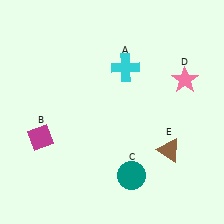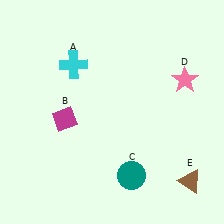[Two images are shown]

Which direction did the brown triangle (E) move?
The brown triangle (E) moved down.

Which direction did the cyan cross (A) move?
The cyan cross (A) moved left.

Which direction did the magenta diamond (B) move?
The magenta diamond (B) moved right.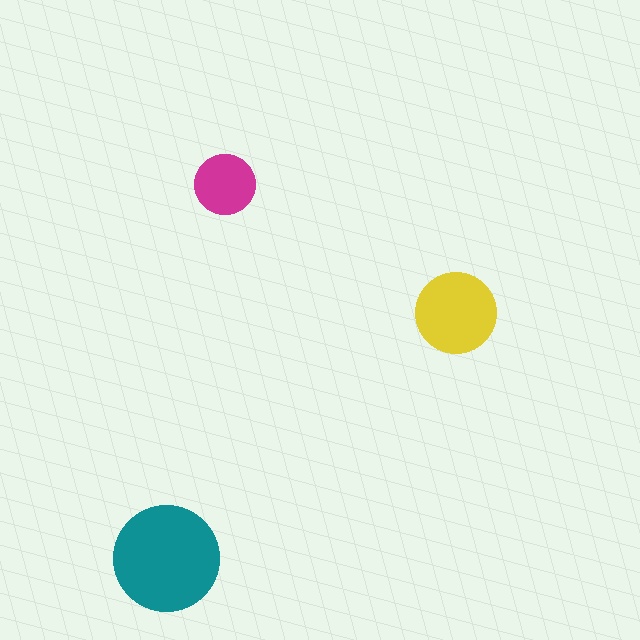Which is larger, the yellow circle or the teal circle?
The teal one.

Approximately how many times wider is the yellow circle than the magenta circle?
About 1.5 times wider.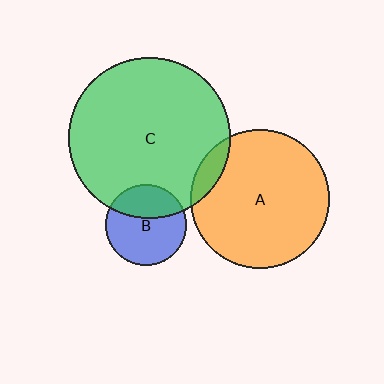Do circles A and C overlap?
Yes.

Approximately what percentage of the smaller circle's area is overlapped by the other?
Approximately 10%.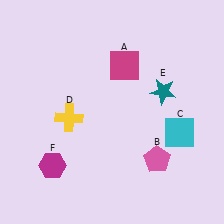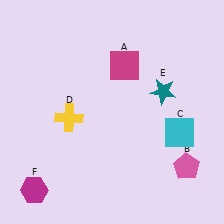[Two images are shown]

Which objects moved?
The objects that moved are: the pink pentagon (B), the magenta hexagon (F).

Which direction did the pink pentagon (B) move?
The pink pentagon (B) moved right.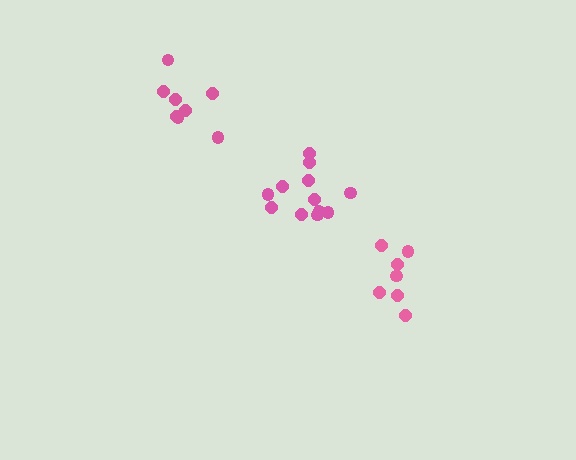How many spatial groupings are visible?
There are 3 spatial groupings.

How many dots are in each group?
Group 1: 7 dots, Group 2: 8 dots, Group 3: 12 dots (27 total).